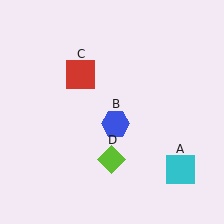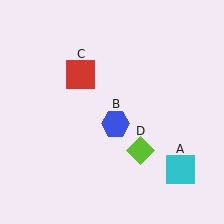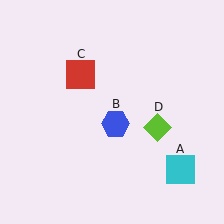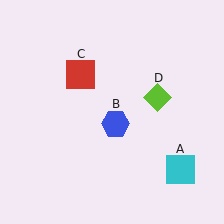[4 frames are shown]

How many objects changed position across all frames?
1 object changed position: lime diamond (object D).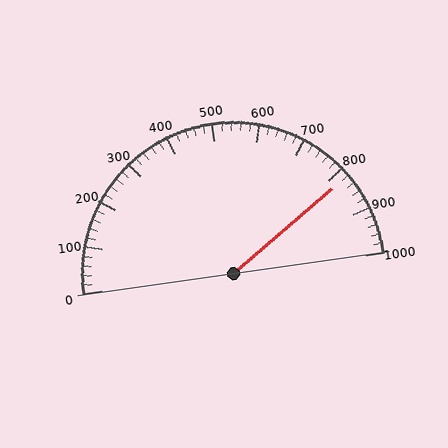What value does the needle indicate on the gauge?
The needle indicates approximately 820.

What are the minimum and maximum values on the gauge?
The gauge ranges from 0 to 1000.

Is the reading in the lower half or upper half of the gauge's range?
The reading is in the upper half of the range (0 to 1000).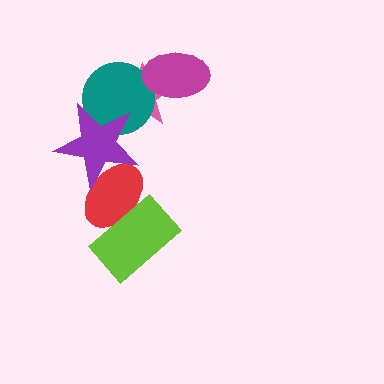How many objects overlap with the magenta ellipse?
2 objects overlap with the magenta ellipse.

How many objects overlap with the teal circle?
3 objects overlap with the teal circle.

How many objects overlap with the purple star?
3 objects overlap with the purple star.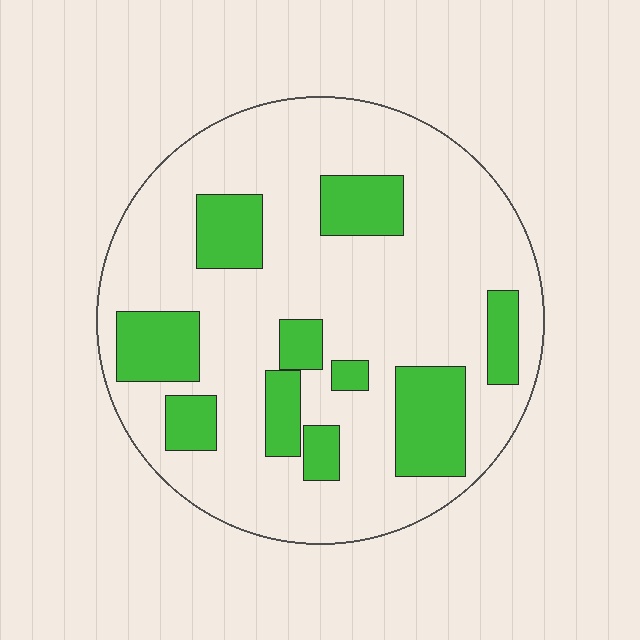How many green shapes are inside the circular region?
10.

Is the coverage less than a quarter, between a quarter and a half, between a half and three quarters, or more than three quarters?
Less than a quarter.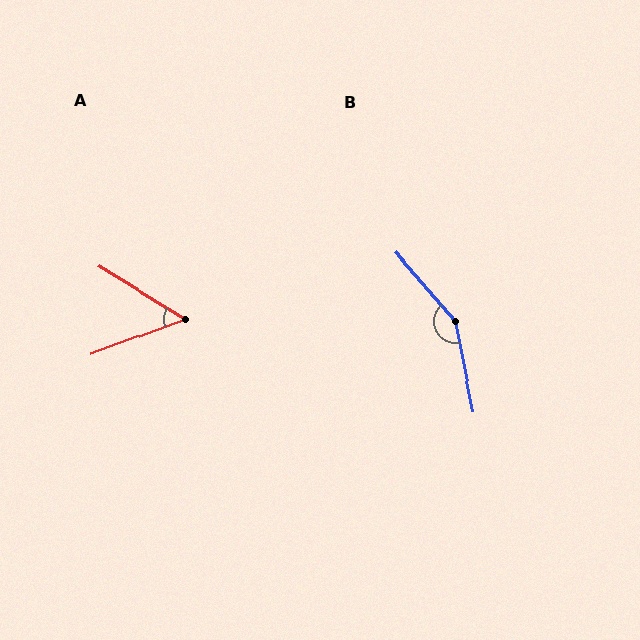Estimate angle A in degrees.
Approximately 52 degrees.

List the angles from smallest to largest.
A (52°), B (150°).